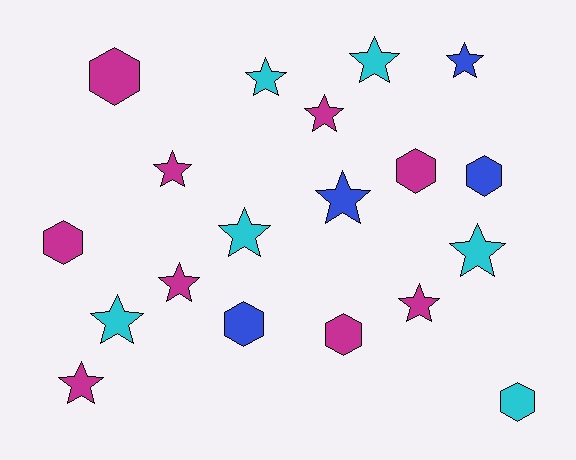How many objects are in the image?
There are 19 objects.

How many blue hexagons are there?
There are 2 blue hexagons.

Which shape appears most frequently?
Star, with 12 objects.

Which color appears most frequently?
Magenta, with 9 objects.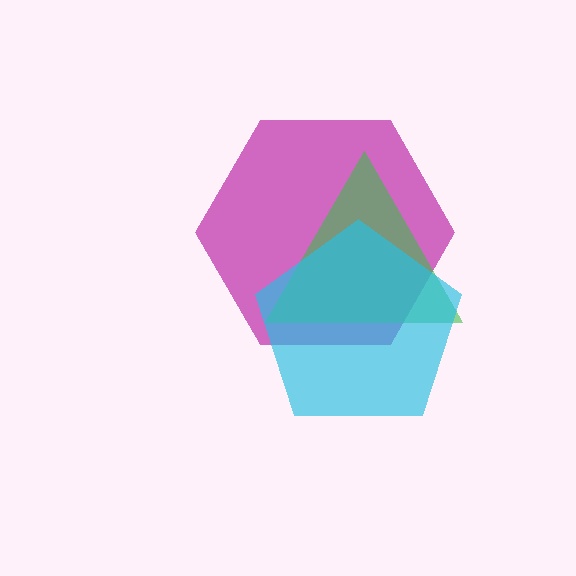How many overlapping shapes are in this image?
There are 3 overlapping shapes in the image.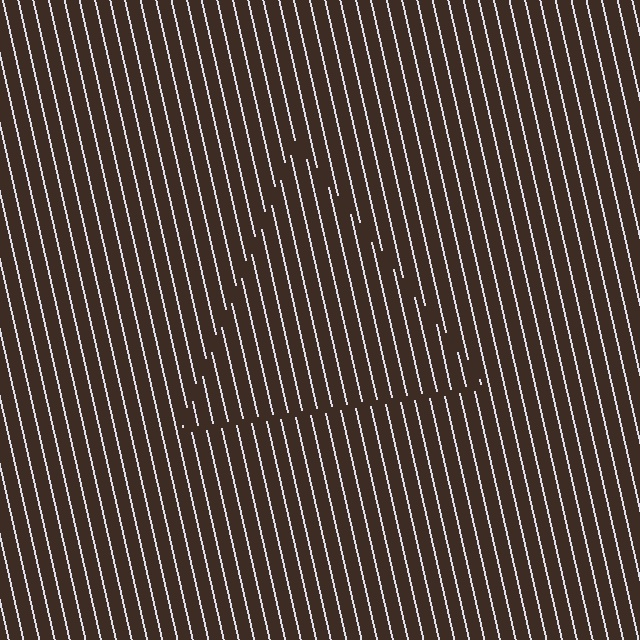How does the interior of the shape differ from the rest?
The interior of the shape contains the same grating, shifted by half a period — the contour is defined by the phase discontinuity where line-ends from the inner and outer gratings abut.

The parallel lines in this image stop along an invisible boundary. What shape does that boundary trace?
An illusory triangle. The interior of the shape contains the same grating, shifted by half a period — the contour is defined by the phase discontinuity where line-ends from the inner and outer gratings abut.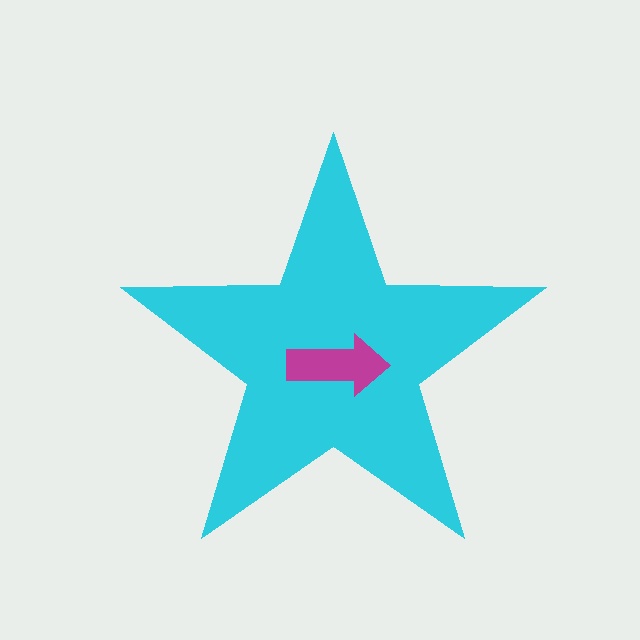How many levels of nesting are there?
2.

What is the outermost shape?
The cyan star.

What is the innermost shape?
The magenta arrow.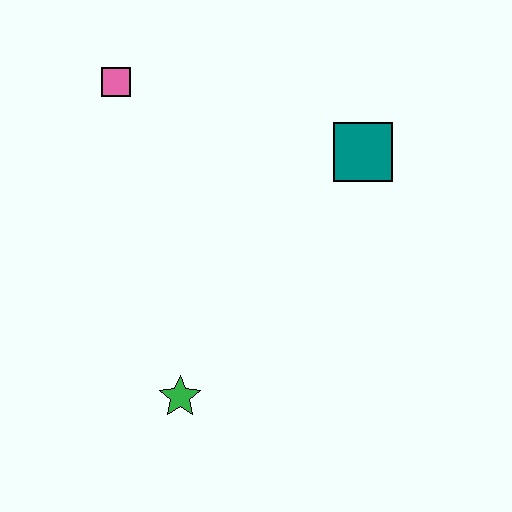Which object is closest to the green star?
The teal square is closest to the green star.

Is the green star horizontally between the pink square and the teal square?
Yes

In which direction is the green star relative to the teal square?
The green star is below the teal square.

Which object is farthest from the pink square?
The green star is farthest from the pink square.